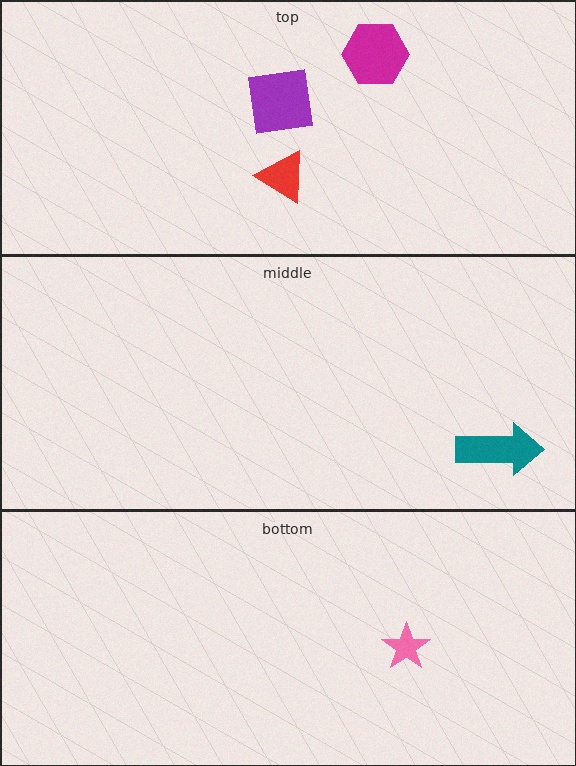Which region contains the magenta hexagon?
The top region.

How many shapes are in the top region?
3.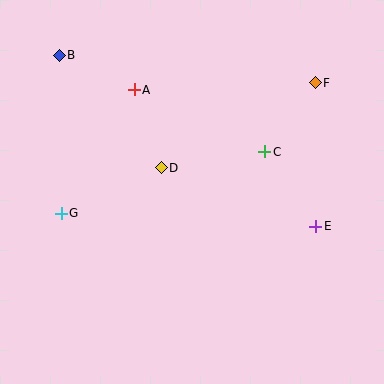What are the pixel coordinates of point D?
Point D is at (161, 168).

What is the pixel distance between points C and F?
The distance between C and F is 85 pixels.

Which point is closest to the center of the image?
Point D at (161, 168) is closest to the center.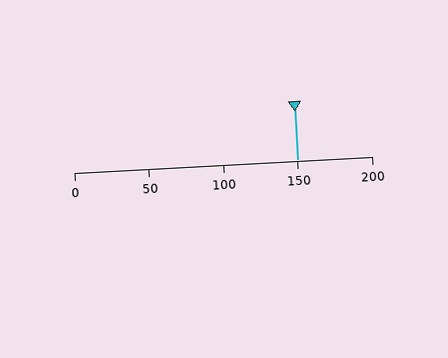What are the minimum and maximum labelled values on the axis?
The axis runs from 0 to 200.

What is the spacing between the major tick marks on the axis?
The major ticks are spaced 50 apart.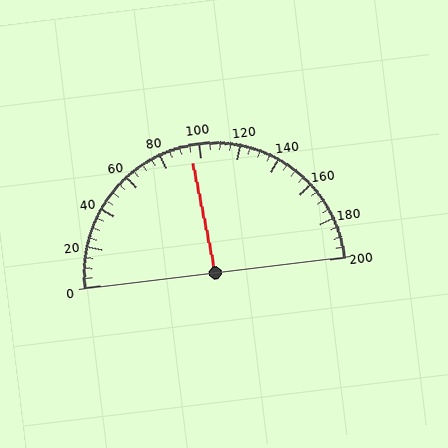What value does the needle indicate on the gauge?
The needle indicates approximately 95.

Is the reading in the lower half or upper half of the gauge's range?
The reading is in the lower half of the range (0 to 200).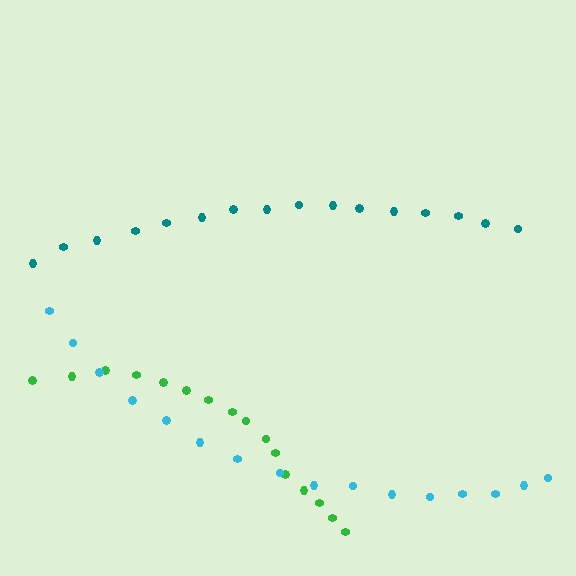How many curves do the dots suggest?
There are 3 distinct paths.